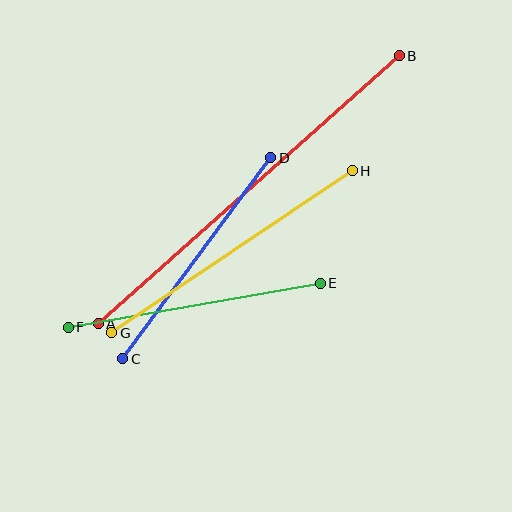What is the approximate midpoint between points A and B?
The midpoint is at approximately (249, 190) pixels.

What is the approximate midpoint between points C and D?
The midpoint is at approximately (197, 258) pixels.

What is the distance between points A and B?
The distance is approximately 403 pixels.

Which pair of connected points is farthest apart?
Points A and B are farthest apart.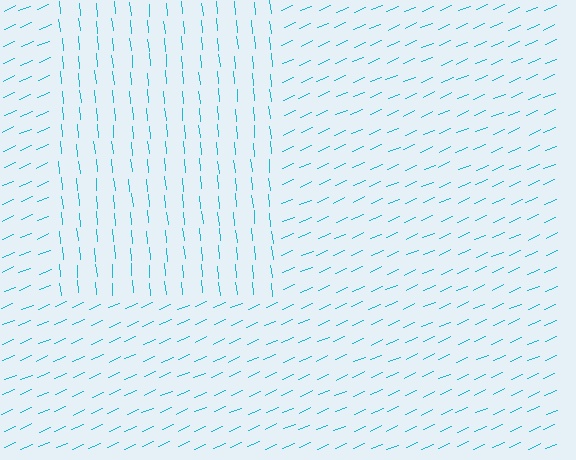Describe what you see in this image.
The image is filled with small cyan line segments. A rectangle region in the image has lines oriented differently from the surrounding lines, creating a visible texture boundary.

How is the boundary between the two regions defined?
The boundary is defined purely by a change in line orientation (approximately 72 degrees difference). All lines are the same color and thickness.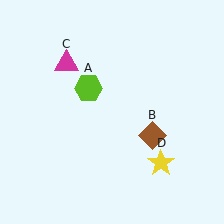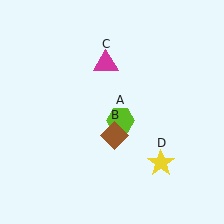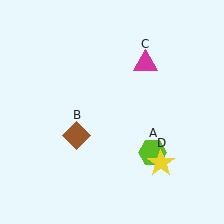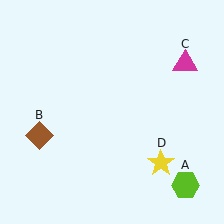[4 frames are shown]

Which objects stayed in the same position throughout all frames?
Yellow star (object D) remained stationary.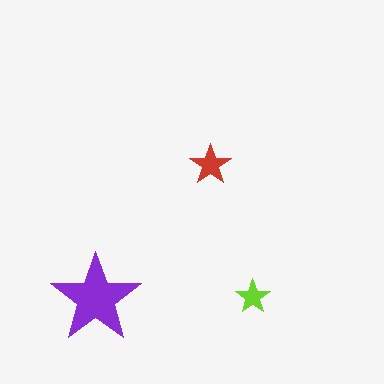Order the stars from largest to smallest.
the purple one, the red one, the lime one.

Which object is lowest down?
The purple star is bottommost.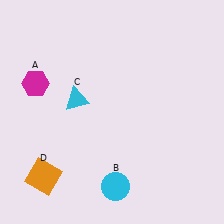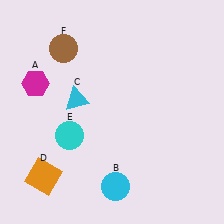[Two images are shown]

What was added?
A cyan circle (E), a brown circle (F) were added in Image 2.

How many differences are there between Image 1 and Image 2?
There are 2 differences between the two images.